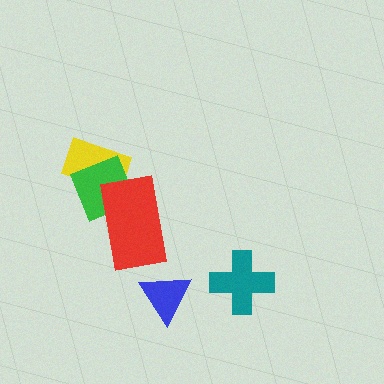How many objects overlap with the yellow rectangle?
1 object overlaps with the yellow rectangle.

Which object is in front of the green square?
The red rectangle is in front of the green square.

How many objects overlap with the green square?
2 objects overlap with the green square.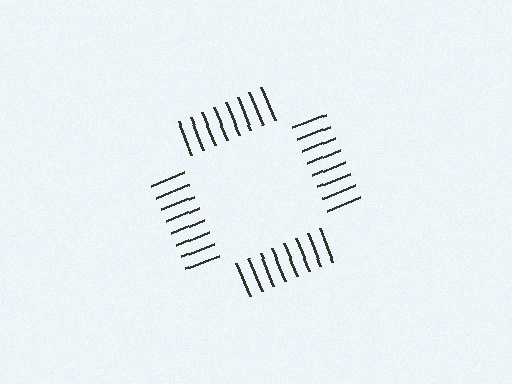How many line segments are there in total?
32 — 8 along each of the 4 edges.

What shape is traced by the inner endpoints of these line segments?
An illusory square — the line segments terminate on its edges but no continuous stroke is drawn.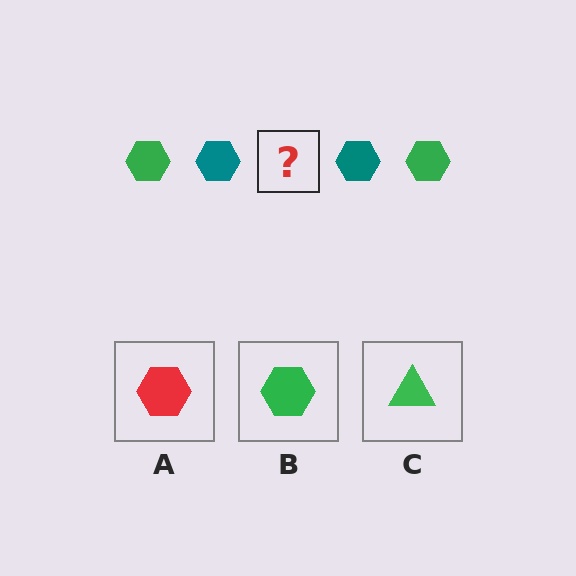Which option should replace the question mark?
Option B.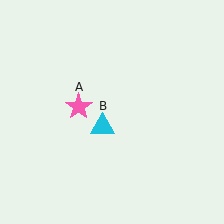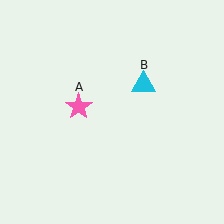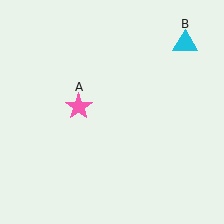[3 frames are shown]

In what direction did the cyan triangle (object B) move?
The cyan triangle (object B) moved up and to the right.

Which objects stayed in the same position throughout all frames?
Pink star (object A) remained stationary.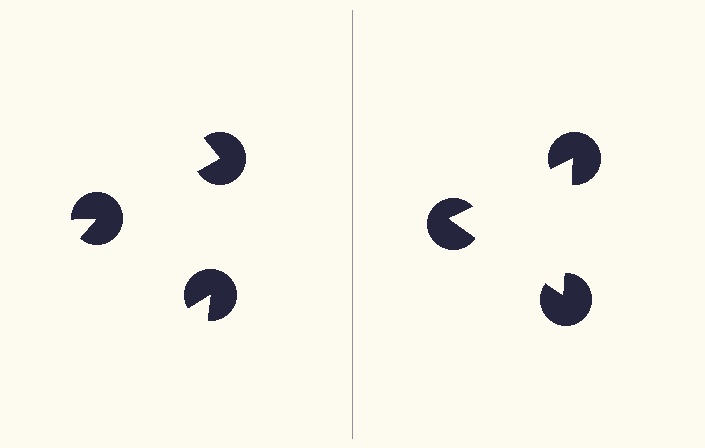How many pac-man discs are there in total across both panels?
6 — 3 on each side.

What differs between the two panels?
The pac-man discs are positioned identically on both sides; only the wedge orientations differ. On the right they align to a triangle; on the left they are misaligned.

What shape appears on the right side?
An illusory triangle.